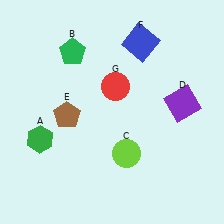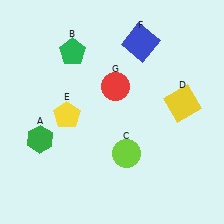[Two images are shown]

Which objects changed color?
D changed from purple to yellow. E changed from brown to yellow.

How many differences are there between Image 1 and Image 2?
There are 2 differences between the two images.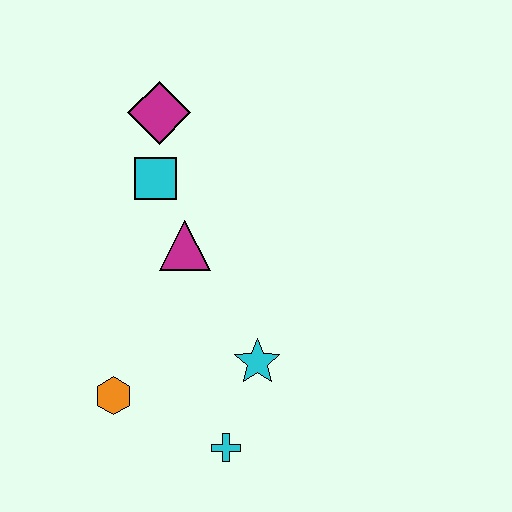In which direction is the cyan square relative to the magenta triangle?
The cyan square is above the magenta triangle.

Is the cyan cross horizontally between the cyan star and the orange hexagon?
Yes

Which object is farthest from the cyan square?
The cyan cross is farthest from the cyan square.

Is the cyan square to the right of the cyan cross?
No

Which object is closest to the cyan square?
The magenta diamond is closest to the cyan square.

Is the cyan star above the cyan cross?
Yes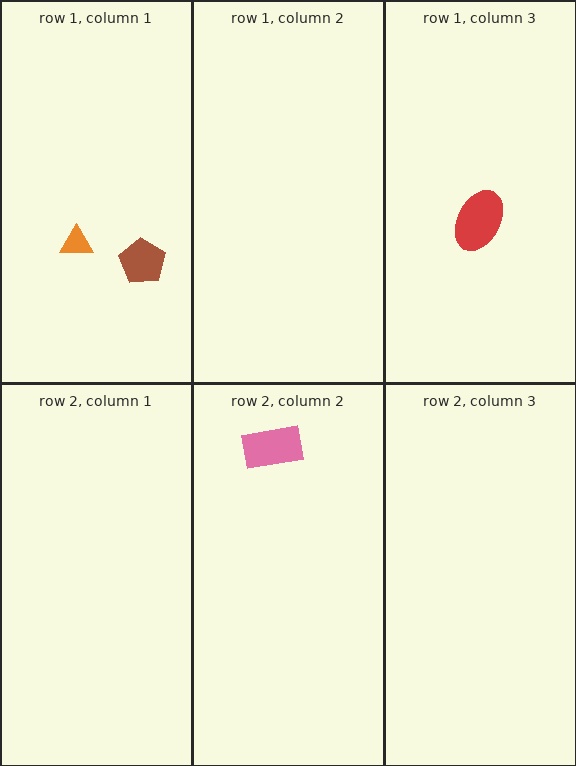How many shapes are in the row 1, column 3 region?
1.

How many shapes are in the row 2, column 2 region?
1.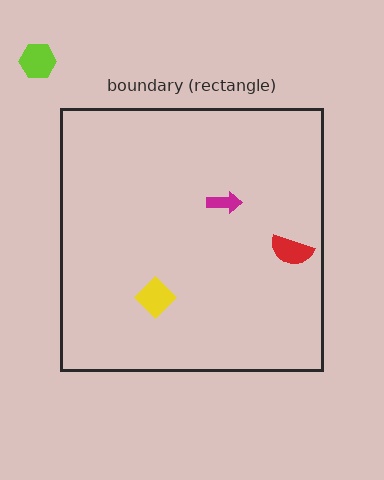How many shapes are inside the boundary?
3 inside, 1 outside.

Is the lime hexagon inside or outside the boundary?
Outside.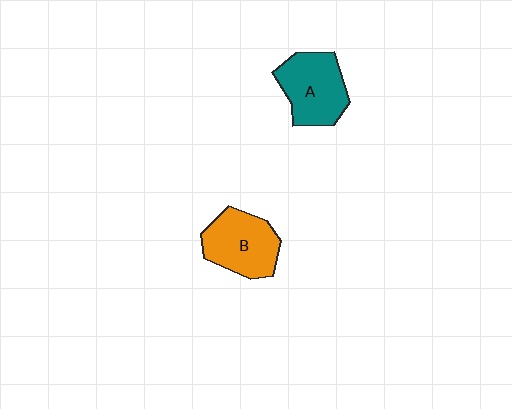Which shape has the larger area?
Shape A (teal).